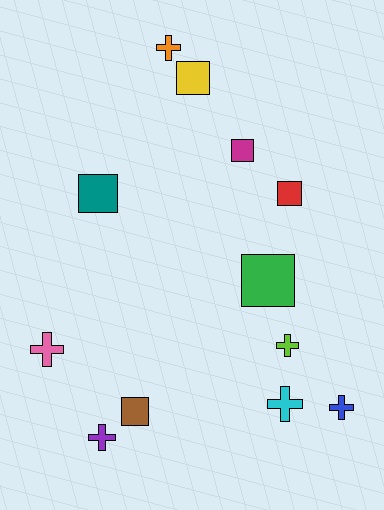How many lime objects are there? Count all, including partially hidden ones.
There is 1 lime object.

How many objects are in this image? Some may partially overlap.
There are 12 objects.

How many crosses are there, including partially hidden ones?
There are 6 crosses.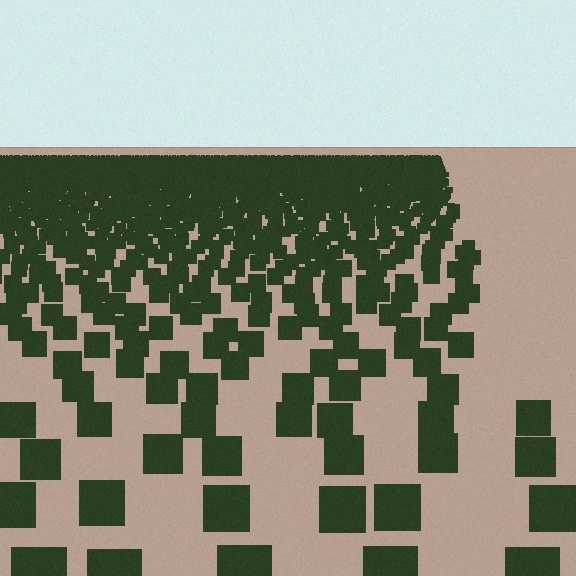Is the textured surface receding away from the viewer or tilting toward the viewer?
The surface is receding away from the viewer. Texture elements get smaller and denser toward the top.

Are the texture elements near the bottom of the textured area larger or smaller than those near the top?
Larger. Near the bottom, elements are closer to the viewer and appear at a bigger on-screen size.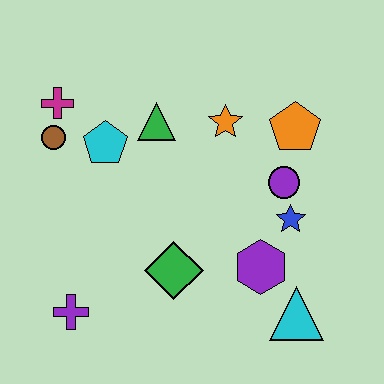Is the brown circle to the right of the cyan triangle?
No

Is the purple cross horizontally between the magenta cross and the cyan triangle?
Yes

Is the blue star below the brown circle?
Yes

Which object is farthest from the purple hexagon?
The magenta cross is farthest from the purple hexagon.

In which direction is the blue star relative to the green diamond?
The blue star is to the right of the green diamond.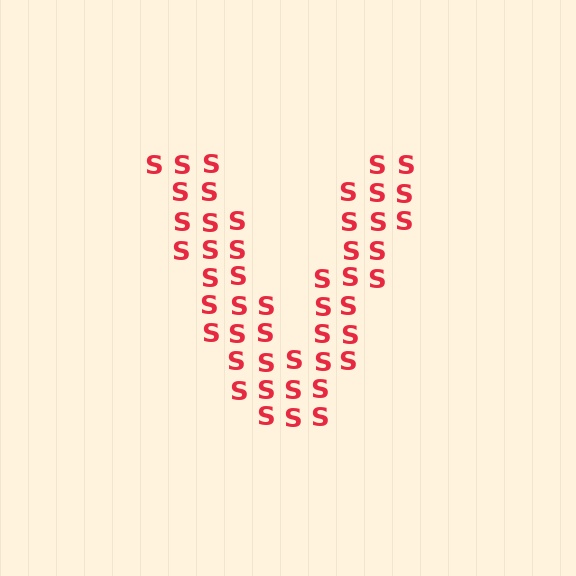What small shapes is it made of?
It is made of small letter S's.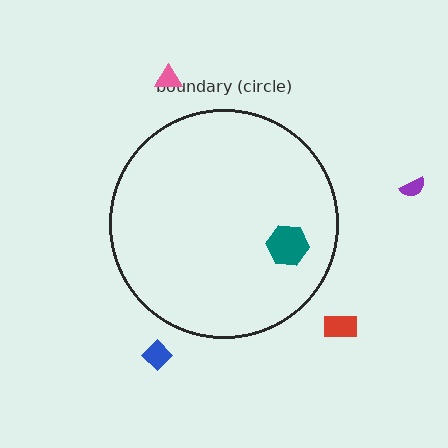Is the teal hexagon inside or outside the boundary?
Inside.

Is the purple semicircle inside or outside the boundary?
Outside.